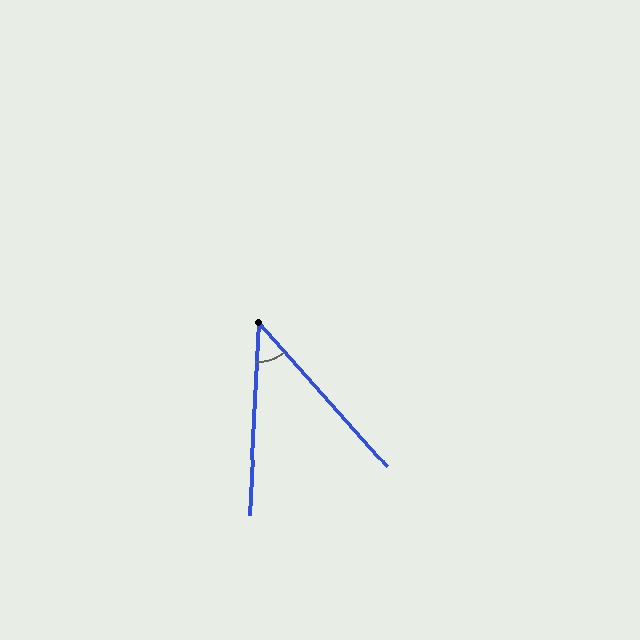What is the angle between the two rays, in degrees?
Approximately 45 degrees.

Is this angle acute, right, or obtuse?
It is acute.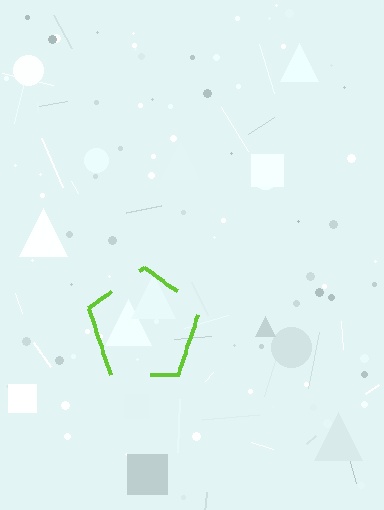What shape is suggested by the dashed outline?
The dashed outline suggests a pentagon.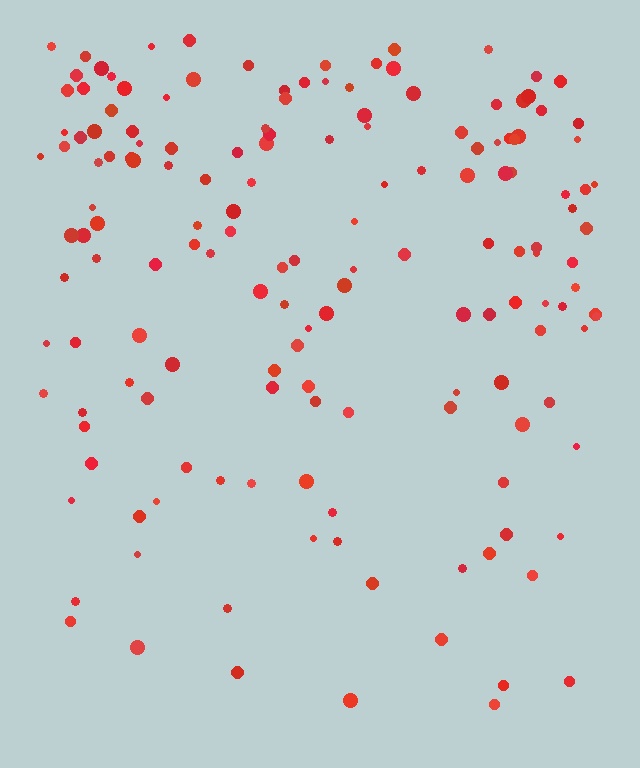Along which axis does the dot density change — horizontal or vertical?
Vertical.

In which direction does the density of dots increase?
From bottom to top, with the top side densest.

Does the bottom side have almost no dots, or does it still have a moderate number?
Still a moderate number, just noticeably fewer than the top.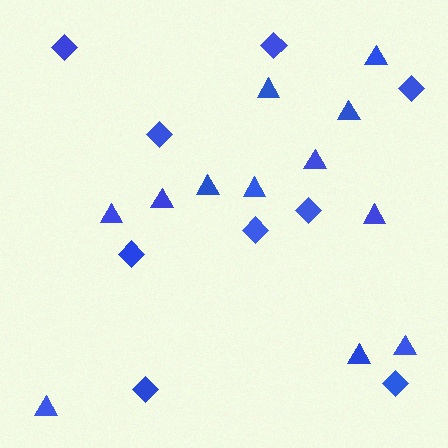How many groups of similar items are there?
There are 2 groups: one group of diamonds (9) and one group of triangles (12).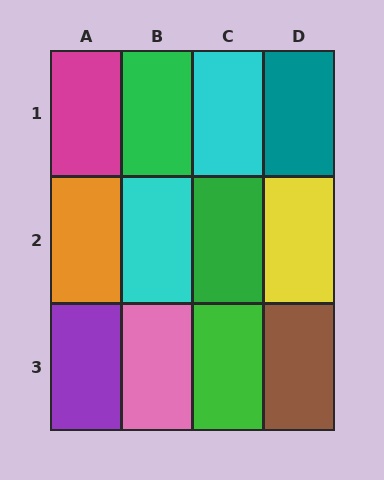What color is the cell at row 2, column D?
Yellow.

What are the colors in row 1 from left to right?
Magenta, green, cyan, teal.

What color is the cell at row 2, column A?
Orange.